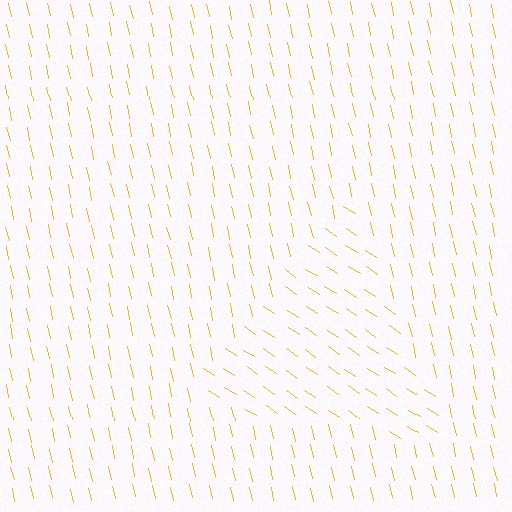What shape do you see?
I see a triangle.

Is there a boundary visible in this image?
Yes, there is a texture boundary formed by a change in line orientation.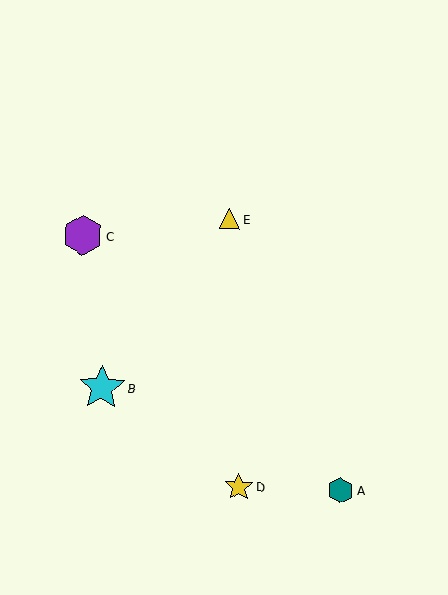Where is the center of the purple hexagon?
The center of the purple hexagon is at (83, 235).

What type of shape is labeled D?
Shape D is a yellow star.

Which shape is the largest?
The cyan star (labeled B) is the largest.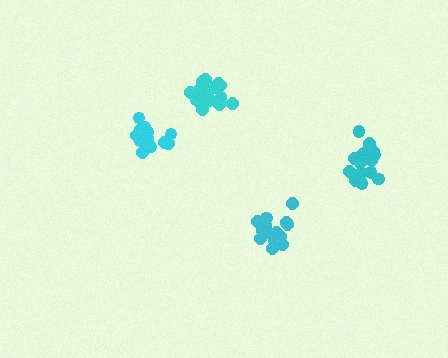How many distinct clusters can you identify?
There are 4 distinct clusters.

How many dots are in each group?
Group 1: 17 dots, Group 2: 20 dots, Group 3: 17 dots, Group 4: 18 dots (72 total).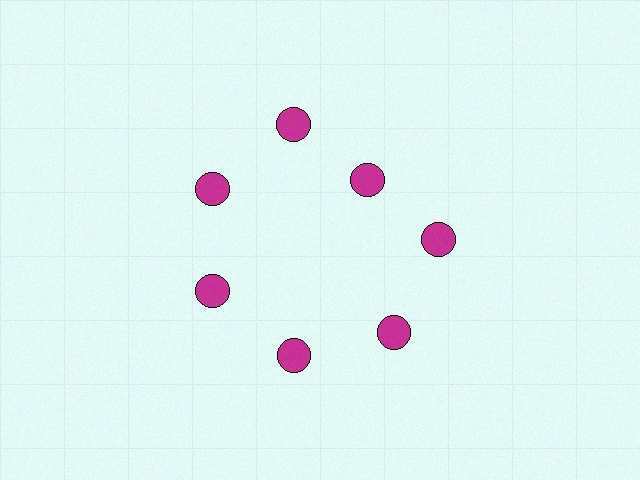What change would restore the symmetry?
The symmetry would be restored by moving it outward, back onto the ring so that all 7 circles sit at equal angles and equal distance from the center.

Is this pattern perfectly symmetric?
No. The 7 magenta circles are arranged in a ring, but one element near the 1 o'clock position is pulled inward toward the center, breaking the 7-fold rotational symmetry.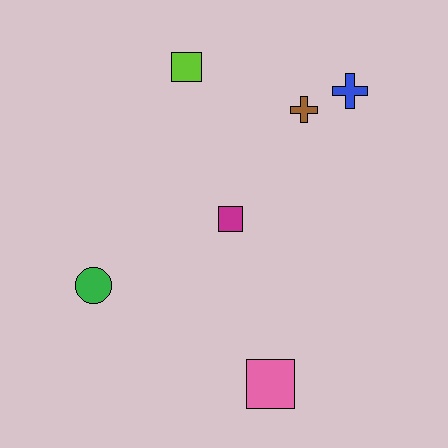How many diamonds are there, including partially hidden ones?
There are no diamonds.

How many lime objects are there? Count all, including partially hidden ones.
There is 1 lime object.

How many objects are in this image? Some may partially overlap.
There are 6 objects.